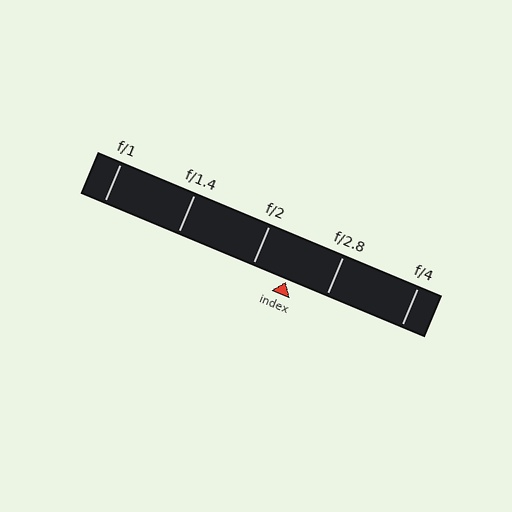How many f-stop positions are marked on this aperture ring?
There are 5 f-stop positions marked.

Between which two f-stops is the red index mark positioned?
The index mark is between f/2 and f/2.8.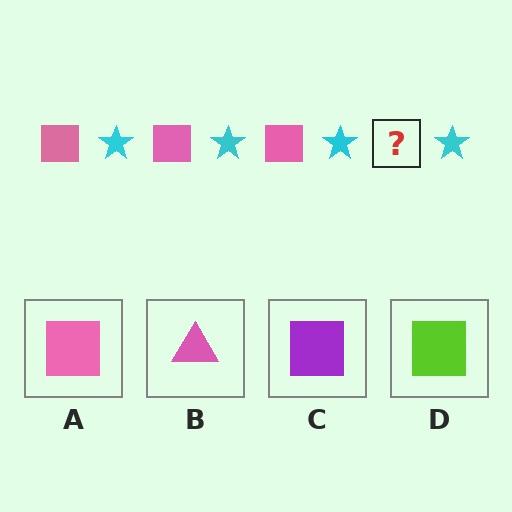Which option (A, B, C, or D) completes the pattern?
A.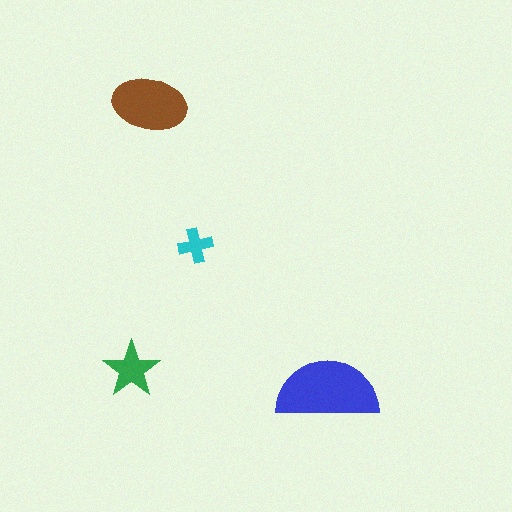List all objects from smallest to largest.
The cyan cross, the green star, the brown ellipse, the blue semicircle.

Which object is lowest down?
The blue semicircle is bottommost.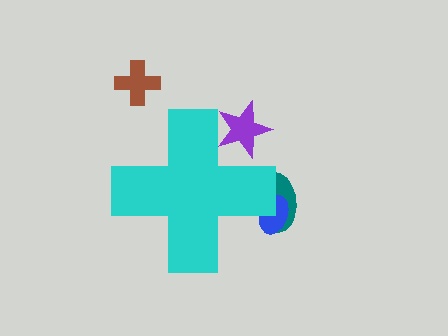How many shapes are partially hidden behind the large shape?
3 shapes are partially hidden.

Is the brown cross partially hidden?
No, the brown cross is fully visible.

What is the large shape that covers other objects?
A cyan cross.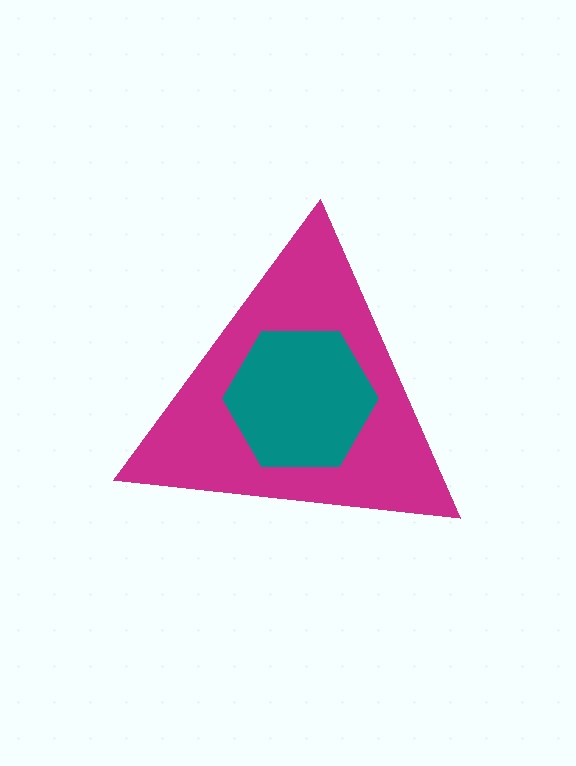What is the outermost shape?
The magenta triangle.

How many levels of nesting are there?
2.